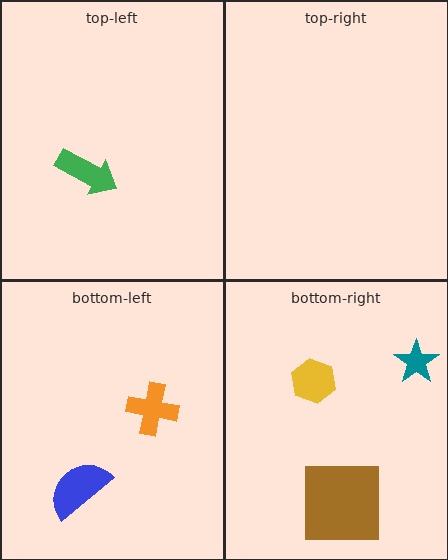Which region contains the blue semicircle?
The bottom-left region.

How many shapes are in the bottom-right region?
3.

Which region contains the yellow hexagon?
The bottom-right region.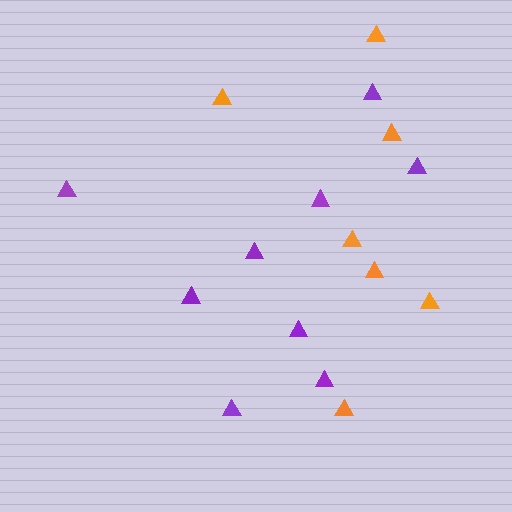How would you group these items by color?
There are 2 groups: one group of purple triangles (9) and one group of orange triangles (7).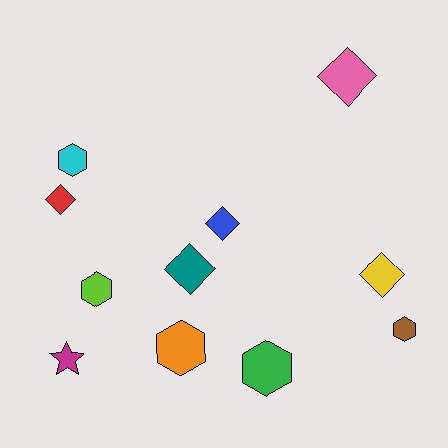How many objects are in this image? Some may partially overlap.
There are 11 objects.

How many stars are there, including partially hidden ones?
There is 1 star.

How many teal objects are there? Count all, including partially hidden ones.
There is 1 teal object.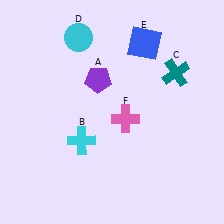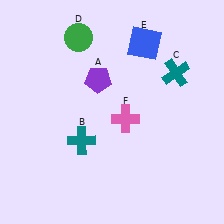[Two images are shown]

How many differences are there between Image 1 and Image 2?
There are 2 differences between the two images.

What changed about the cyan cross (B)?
In Image 1, B is cyan. In Image 2, it changed to teal.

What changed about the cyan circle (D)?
In Image 1, D is cyan. In Image 2, it changed to green.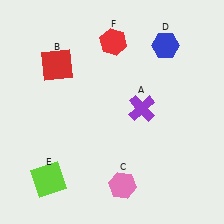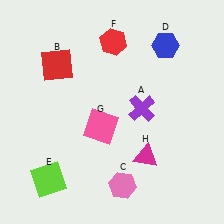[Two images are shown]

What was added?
A pink square (G), a magenta triangle (H) were added in Image 2.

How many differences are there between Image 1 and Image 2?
There are 2 differences between the two images.